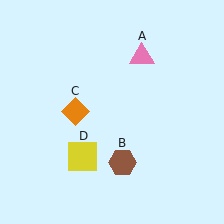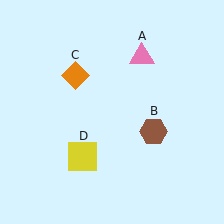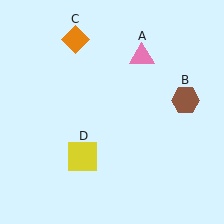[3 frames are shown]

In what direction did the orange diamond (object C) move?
The orange diamond (object C) moved up.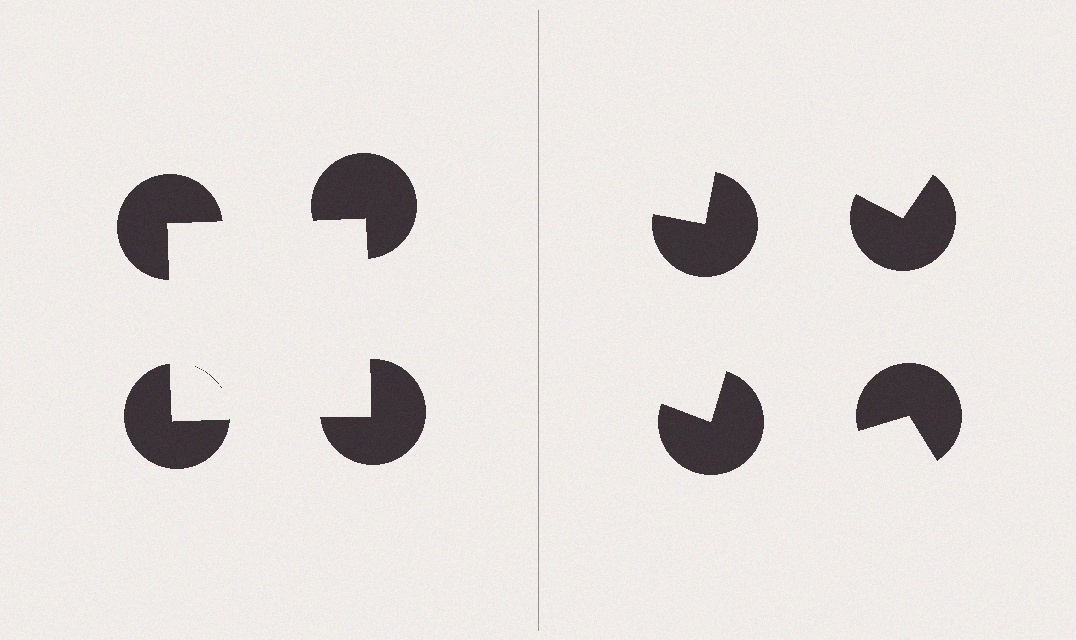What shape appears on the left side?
An illusory square.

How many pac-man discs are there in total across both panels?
8 — 4 on each side.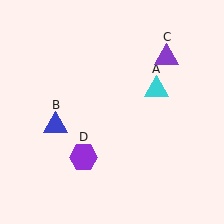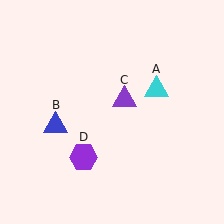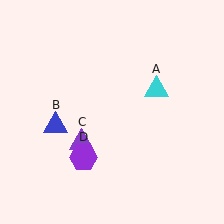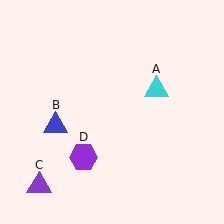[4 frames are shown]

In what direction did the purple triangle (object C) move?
The purple triangle (object C) moved down and to the left.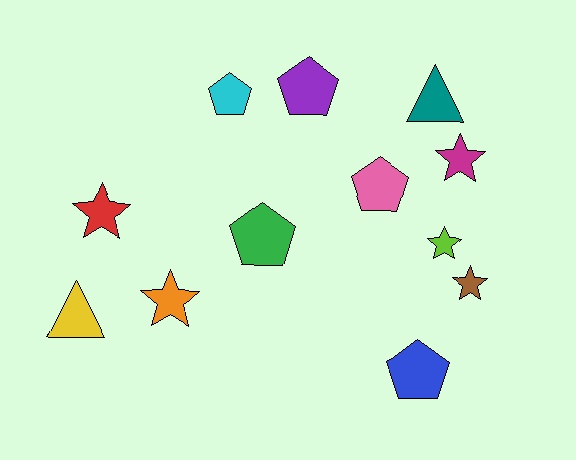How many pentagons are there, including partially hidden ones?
There are 5 pentagons.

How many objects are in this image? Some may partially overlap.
There are 12 objects.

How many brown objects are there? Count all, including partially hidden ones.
There is 1 brown object.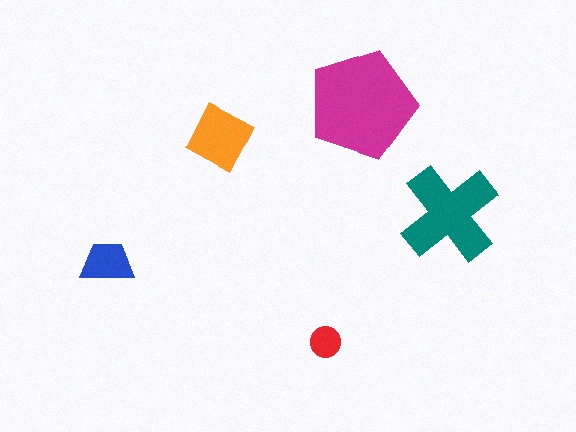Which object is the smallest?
The red circle.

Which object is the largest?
The magenta pentagon.